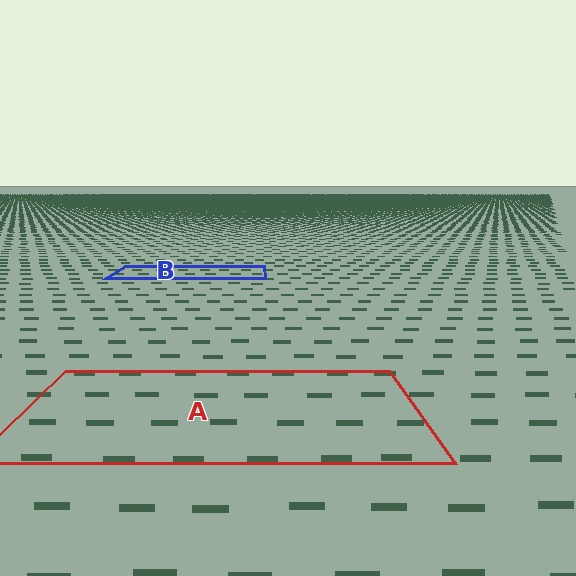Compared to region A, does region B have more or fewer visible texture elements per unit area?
Region B has more texture elements per unit area — they are packed more densely because it is farther away.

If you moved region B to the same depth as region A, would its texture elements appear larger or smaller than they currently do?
They would appear larger. At a closer depth, the same texture elements are projected at a bigger on-screen size.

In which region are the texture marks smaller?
The texture marks are smaller in region B, because it is farther away.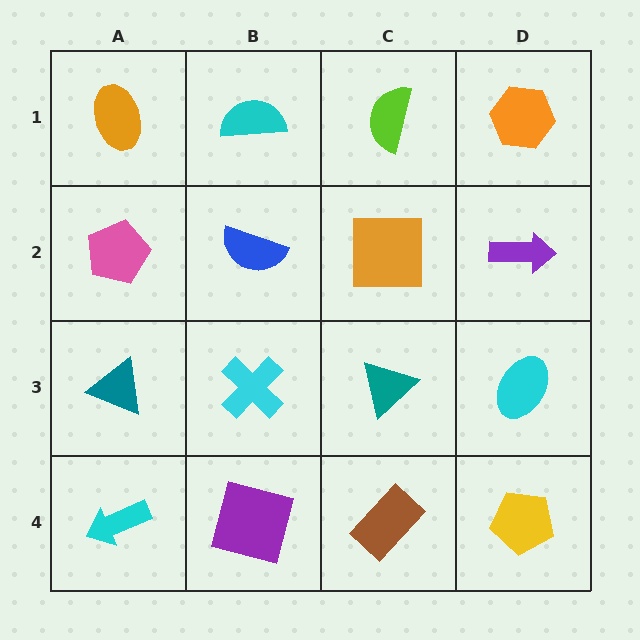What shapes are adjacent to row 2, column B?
A cyan semicircle (row 1, column B), a cyan cross (row 3, column B), a pink pentagon (row 2, column A), an orange square (row 2, column C).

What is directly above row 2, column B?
A cyan semicircle.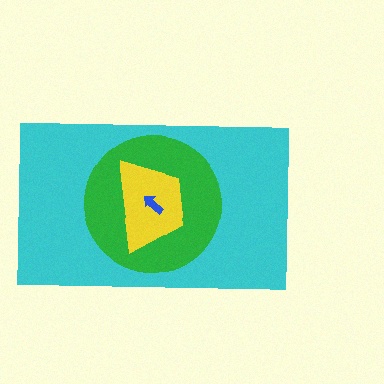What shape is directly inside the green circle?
The yellow trapezoid.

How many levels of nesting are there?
4.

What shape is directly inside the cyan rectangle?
The green circle.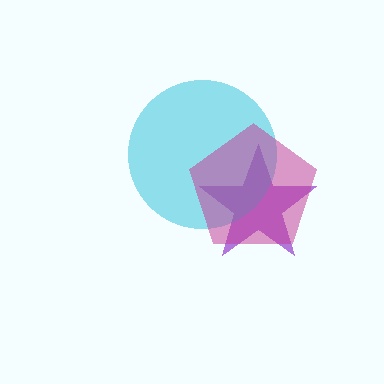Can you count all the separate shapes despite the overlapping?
Yes, there are 3 separate shapes.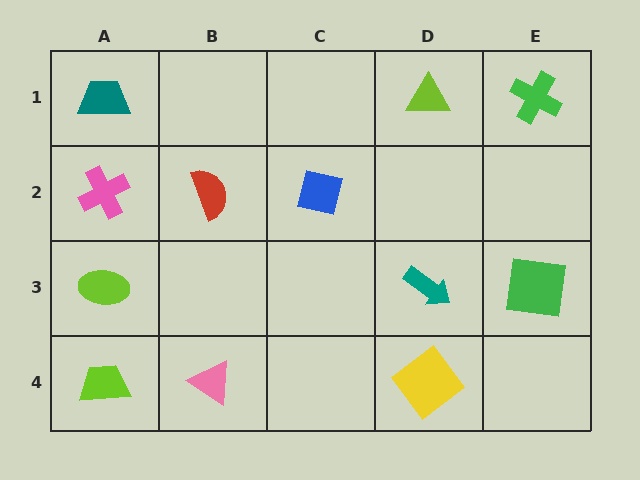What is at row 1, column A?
A teal trapezoid.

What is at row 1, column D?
A lime triangle.